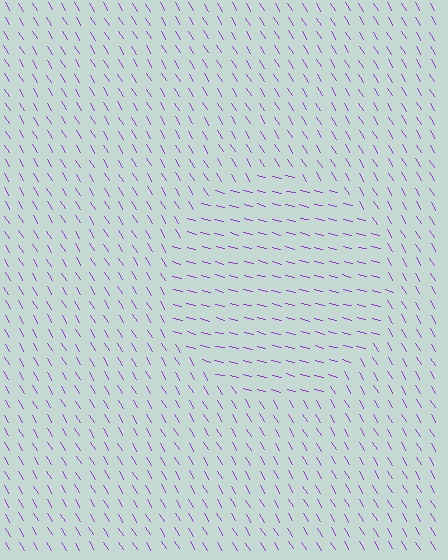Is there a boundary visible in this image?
Yes, there is a texture boundary formed by a change in line orientation.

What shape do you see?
I see a circle.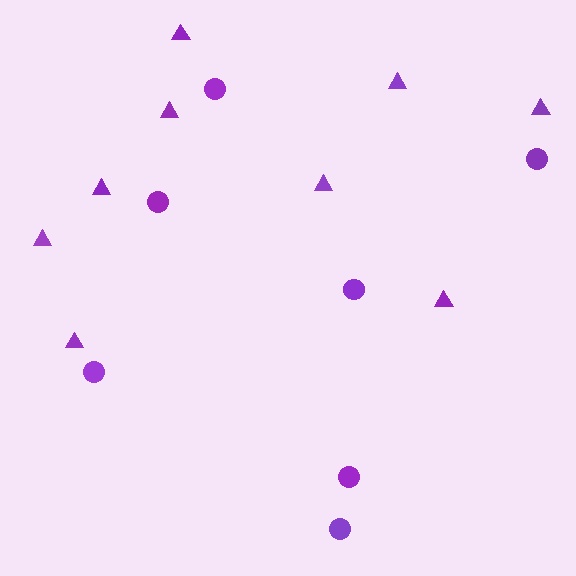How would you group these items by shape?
There are 2 groups: one group of triangles (9) and one group of circles (7).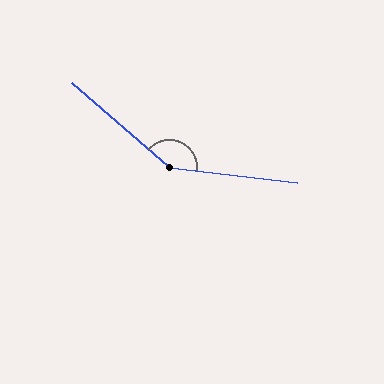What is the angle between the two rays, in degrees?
Approximately 146 degrees.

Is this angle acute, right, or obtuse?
It is obtuse.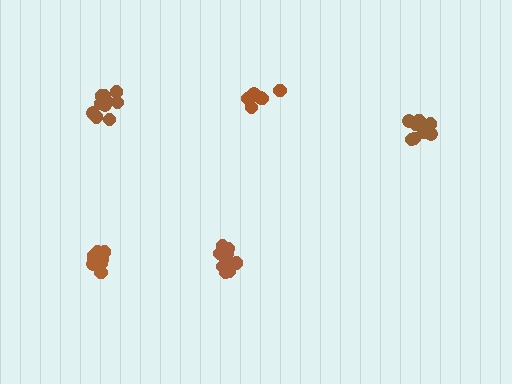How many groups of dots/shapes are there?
There are 5 groups.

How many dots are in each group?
Group 1: 7 dots, Group 2: 12 dots, Group 3: 10 dots, Group 4: 11 dots, Group 5: 11 dots (51 total).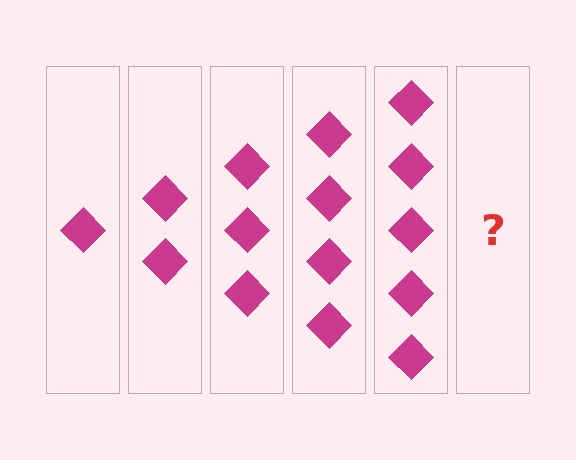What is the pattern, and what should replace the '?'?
The pattern is that each step adds one more diamond. The '?' should be 6 diamonds.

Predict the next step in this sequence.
The next step is 6 diamonds.